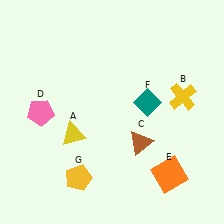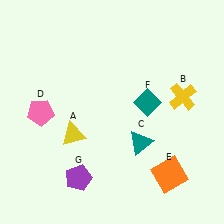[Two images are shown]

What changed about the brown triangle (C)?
In Image 1, C is brown. In Image 2, it changed to teal.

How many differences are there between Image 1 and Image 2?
There are 2 differences between the two images.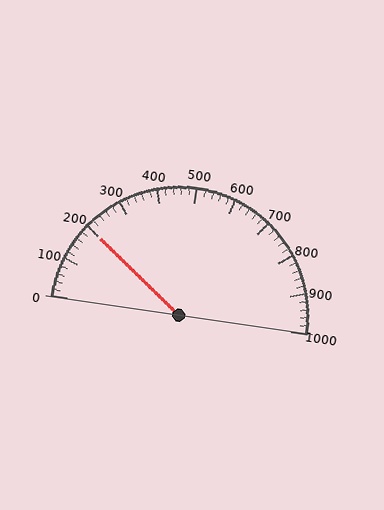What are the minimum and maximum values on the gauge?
The gauge ranges from 0 to 1000.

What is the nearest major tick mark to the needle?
The nearest major tick mark is 200.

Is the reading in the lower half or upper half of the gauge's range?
The reading is in the lower half of the range (0 to 1000).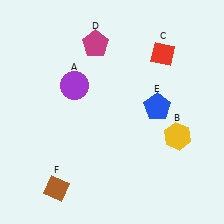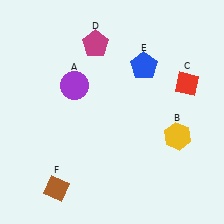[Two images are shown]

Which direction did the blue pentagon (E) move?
The blue pentagon (E) moved up.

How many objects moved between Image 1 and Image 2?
2 objects moved between the two images.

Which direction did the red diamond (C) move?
The red diamond (C) moved down.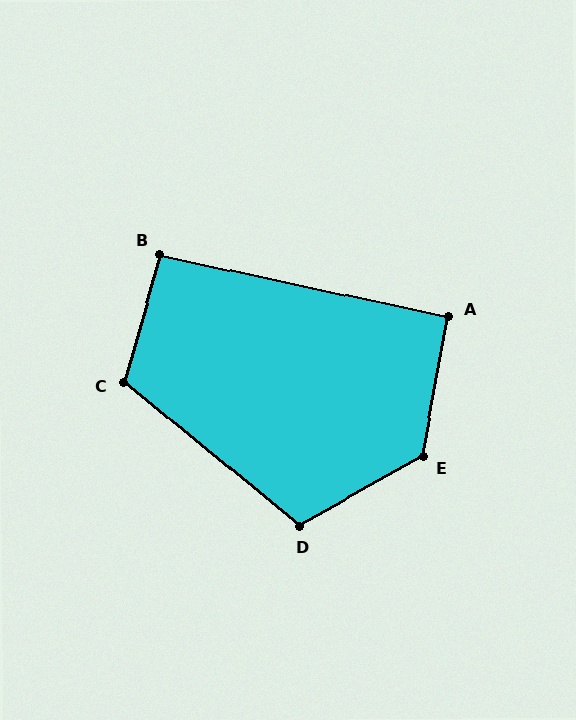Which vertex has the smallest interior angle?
A, at approximately 92 degrees.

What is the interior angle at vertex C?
Approximately 113 degrees (obtuse).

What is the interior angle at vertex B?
Approximately 94 degrees (approximately right).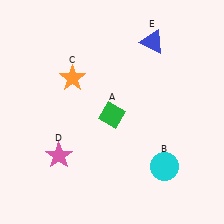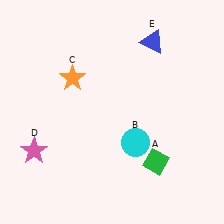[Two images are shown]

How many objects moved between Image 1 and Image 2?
3 objects moved between the two images.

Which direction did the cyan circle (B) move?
The cyan circle (B) moved left.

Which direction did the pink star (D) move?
The pink star (D) moved left.